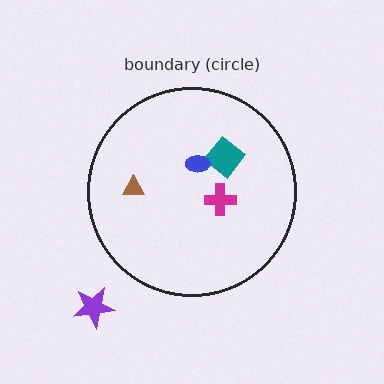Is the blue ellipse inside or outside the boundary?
Inside.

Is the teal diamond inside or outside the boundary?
Inside.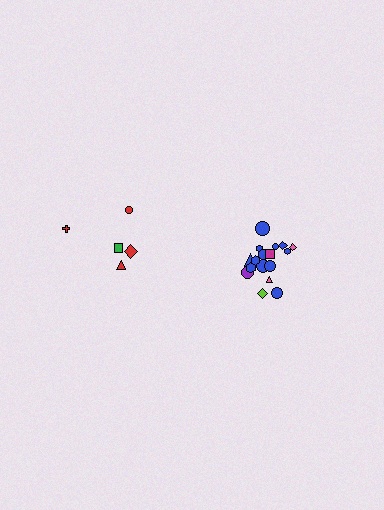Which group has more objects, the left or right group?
The right group.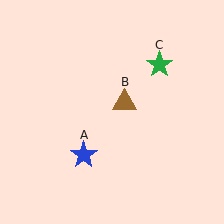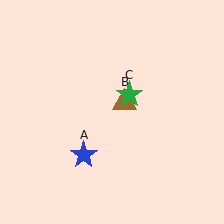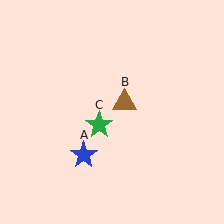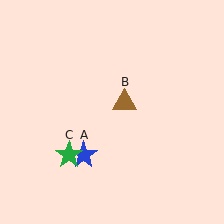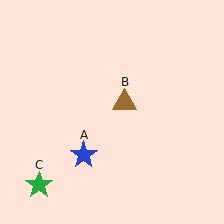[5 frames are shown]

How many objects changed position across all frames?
1 object changed position: green star (object C).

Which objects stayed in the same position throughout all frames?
Blue star (object A) and brown triangle (object B) remained stationary.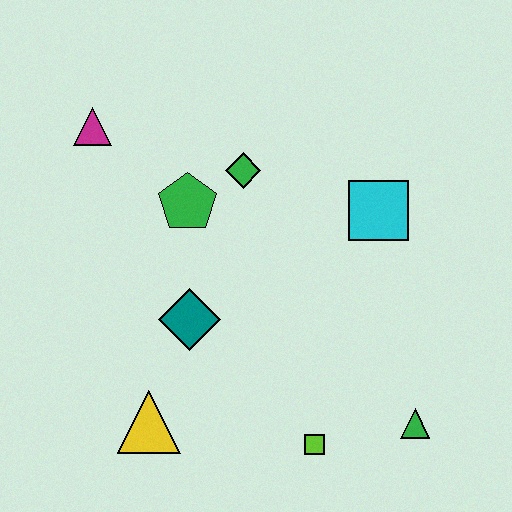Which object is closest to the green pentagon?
The green diamond is closest to the green pentagon.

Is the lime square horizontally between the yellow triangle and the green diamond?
No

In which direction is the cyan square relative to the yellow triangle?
The cyan square is to the right of the yellow triangle.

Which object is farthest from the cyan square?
The yellow triangle is farthest from the cyan square.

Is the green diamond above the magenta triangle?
No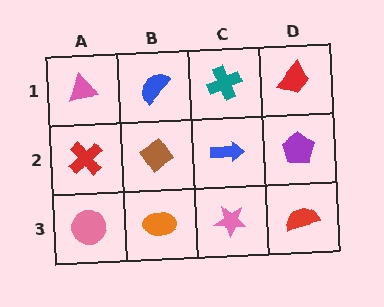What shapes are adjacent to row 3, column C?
A blue arrow (row 2, column C), an orange ellipse (row 3, column B), a red semicircle (row 3, column D).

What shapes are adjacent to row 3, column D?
A purple pentagon (row 2, column D), a pink star (row 3, column C).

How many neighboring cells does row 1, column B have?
3.